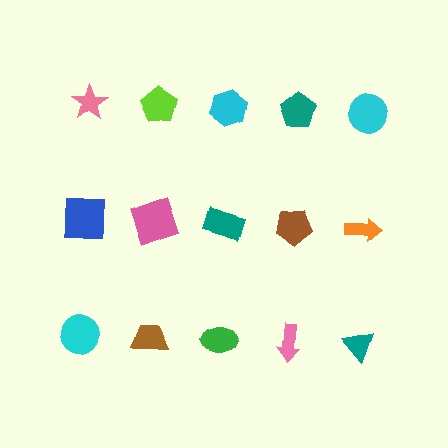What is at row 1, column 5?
A cyan circle.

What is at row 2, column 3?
A teal rectangle.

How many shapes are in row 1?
5 shapes.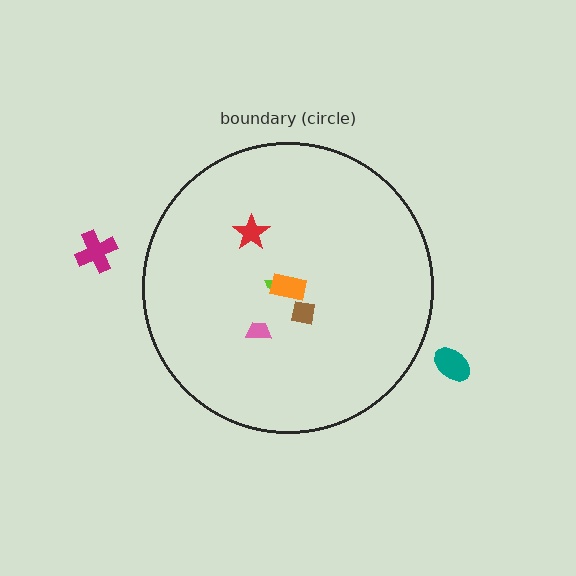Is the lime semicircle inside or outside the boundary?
Inside.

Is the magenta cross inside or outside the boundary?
Outside.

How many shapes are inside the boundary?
5 inside, 2 outside.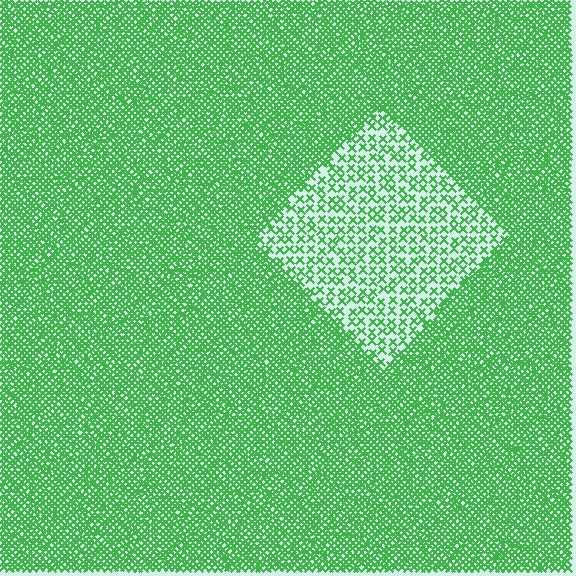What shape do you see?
I see a diamond.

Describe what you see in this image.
The image contains small green elements arranged at two different densities. A diamond-shaped region is visible where the elements are less densely packed than the surrounding area.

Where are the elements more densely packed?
The elements are more densely packed outside the diamond boundary.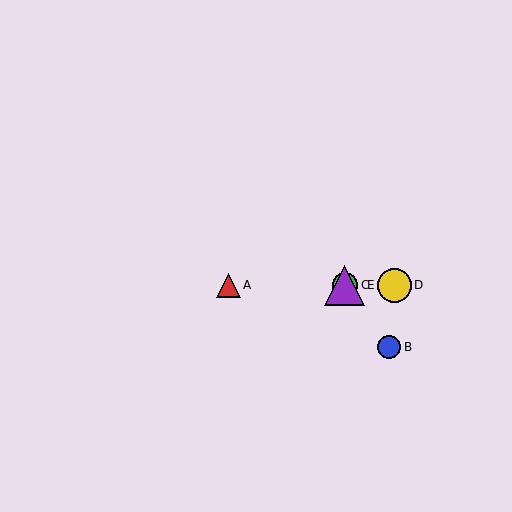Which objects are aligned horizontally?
Objects A, C, D, E are aligned horizontally.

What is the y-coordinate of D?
Object D is at y≈285.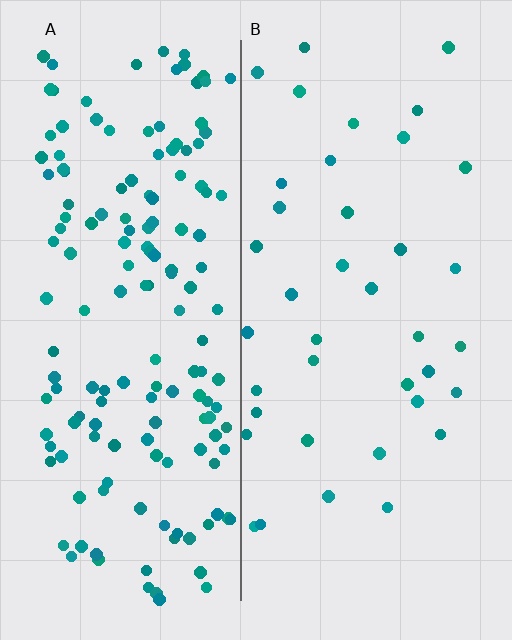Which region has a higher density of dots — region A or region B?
A (the left).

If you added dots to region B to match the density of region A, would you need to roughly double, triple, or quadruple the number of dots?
Approximately quadruple.